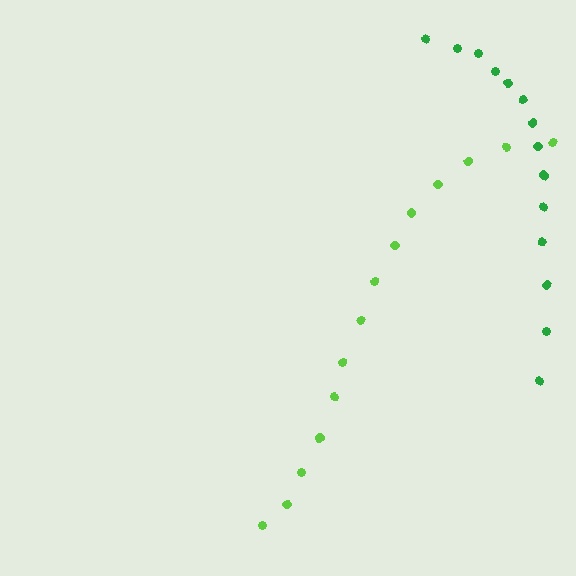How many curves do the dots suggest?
There are 2 distinct paths.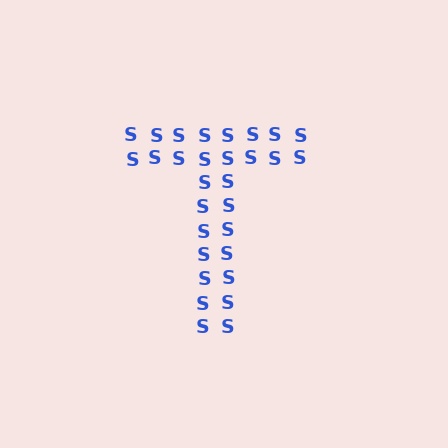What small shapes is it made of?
It is made of small letter S's.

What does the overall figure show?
The overall figure shows the letter T.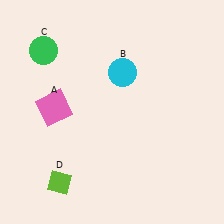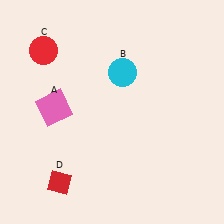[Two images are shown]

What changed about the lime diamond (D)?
In Image 1, D is lime. In Image 2, it changed to red.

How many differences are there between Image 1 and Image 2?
There are 2 differences between the two images.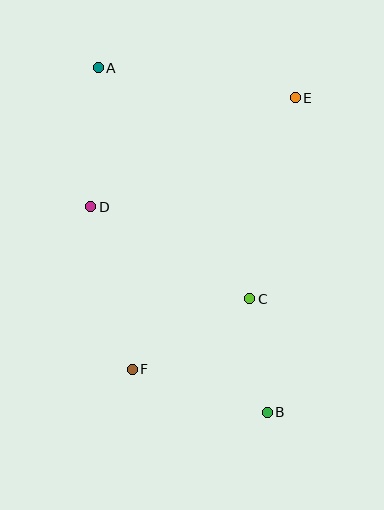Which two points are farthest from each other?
Points A and B are farthest from each other.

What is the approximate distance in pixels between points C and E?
The distance between C and E is approximately 206 pixels.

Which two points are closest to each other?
Points B and C are closest to each other.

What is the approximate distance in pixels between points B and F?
The distance between B and F is approximately 141 pixels.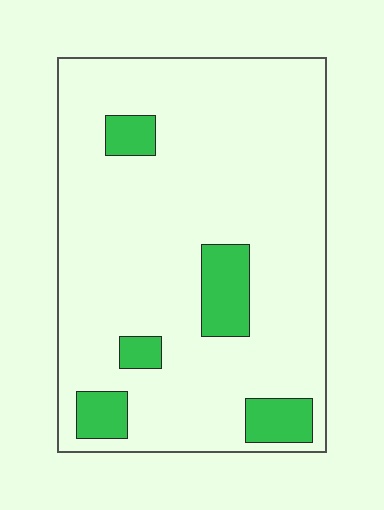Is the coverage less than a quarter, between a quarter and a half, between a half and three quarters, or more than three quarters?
Less than a quarter.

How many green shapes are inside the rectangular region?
5.